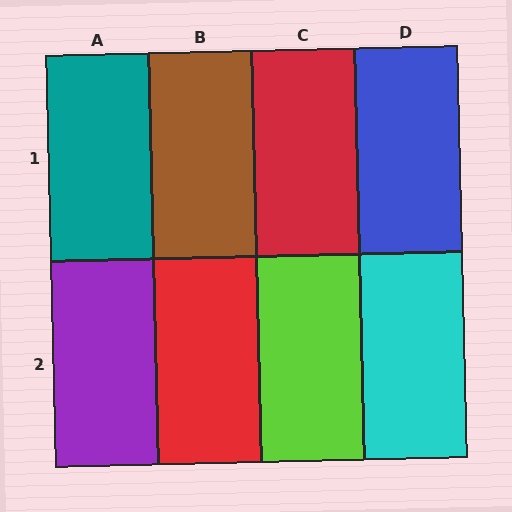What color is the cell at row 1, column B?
Brown.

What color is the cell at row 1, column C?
Red.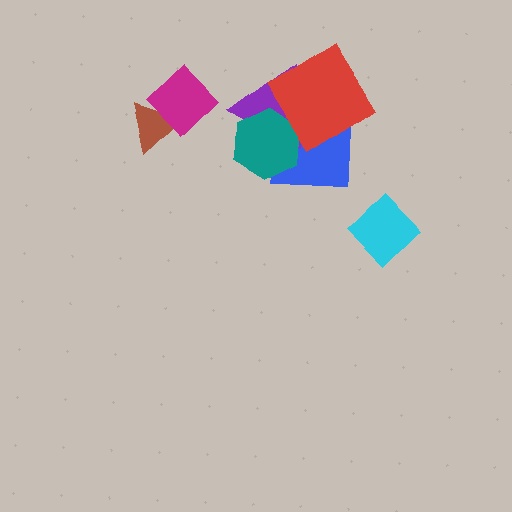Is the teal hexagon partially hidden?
No, no other shape covers it.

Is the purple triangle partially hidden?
Yes, it is partially covered by another shape.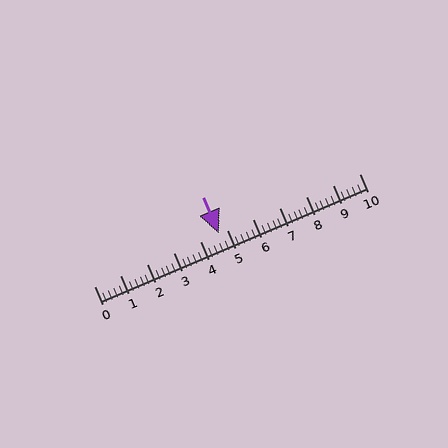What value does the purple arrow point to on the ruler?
The purple arrow points to approximately 4.7.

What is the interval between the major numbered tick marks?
The major tick marks are spaced 1 units apart.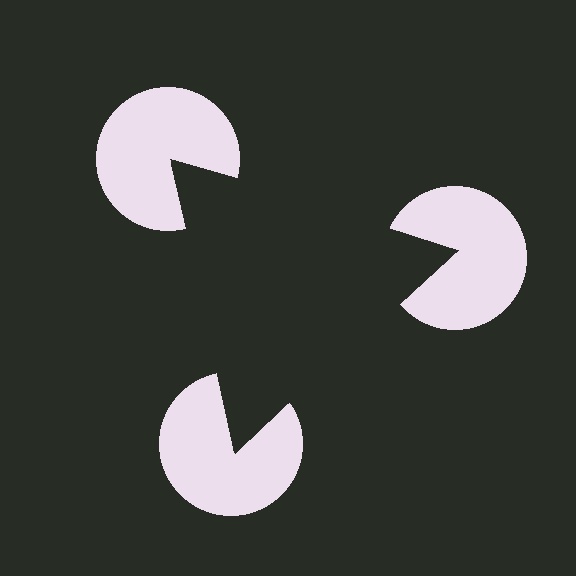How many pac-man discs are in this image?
There are 3 — one at each vertex of the illusory triangle.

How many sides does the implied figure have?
3 sides.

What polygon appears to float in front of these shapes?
An illusory triangle — its edges are inferred from the aligned wedge cuts in the pac-man discs, not physically drawn.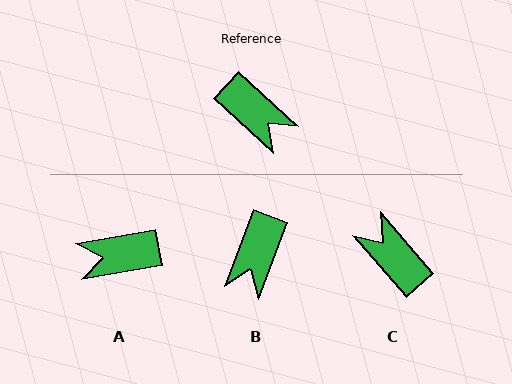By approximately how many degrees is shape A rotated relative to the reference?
Approximately 127 degrees clockwise.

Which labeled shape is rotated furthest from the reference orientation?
C, about 173 degrees away.